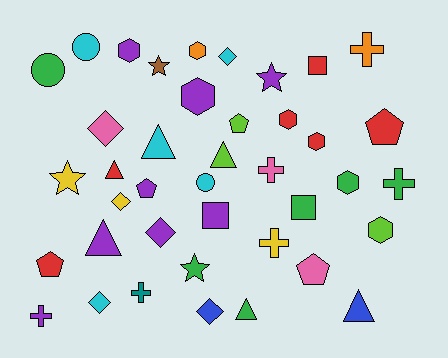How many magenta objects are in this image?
There are no magenta objects.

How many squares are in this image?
There are 3 squares.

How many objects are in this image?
There are 40 objects.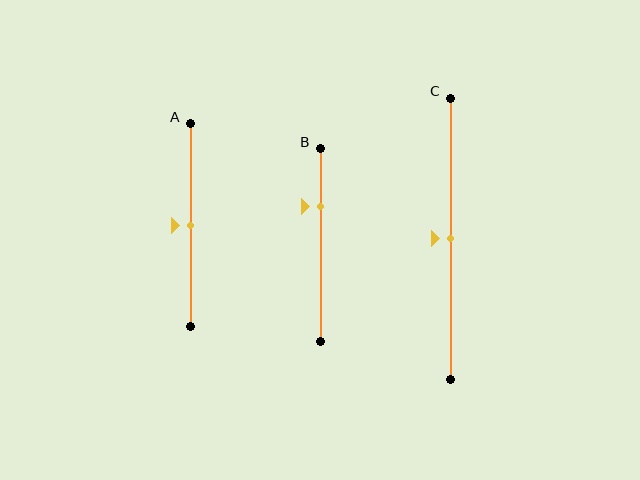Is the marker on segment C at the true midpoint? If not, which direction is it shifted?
Yes, the marker on segment C is at the true midpoint.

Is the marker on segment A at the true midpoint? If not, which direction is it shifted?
Yes, the marker on segment A is at the true midpoint.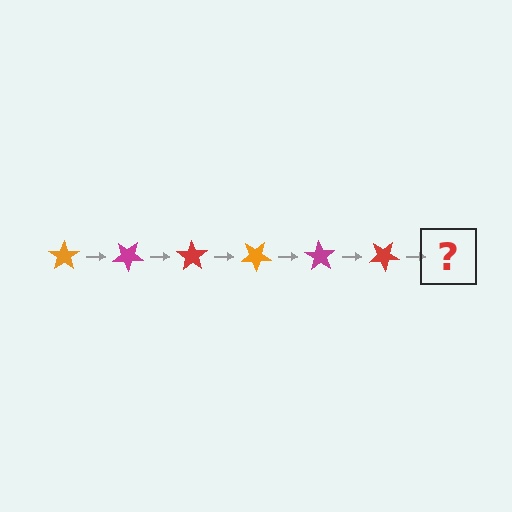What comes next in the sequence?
The next element should be an orange star, rotated 210 degrees from the start.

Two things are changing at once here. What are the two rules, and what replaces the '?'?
The two rules are that it rotates 35 degrees each step and the color cycles through orange, magenta, and red. The '?' should be an orange star, rotated 210 degrees from the start.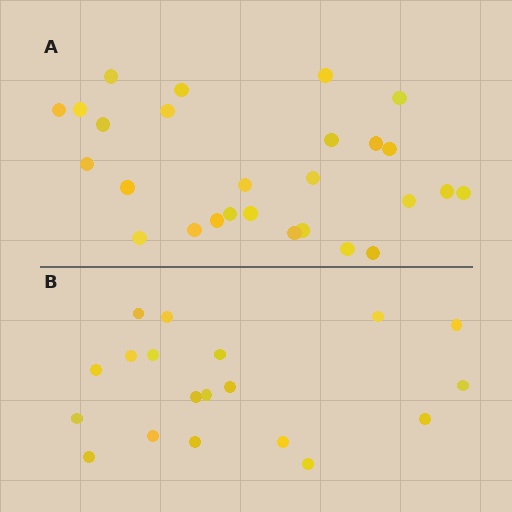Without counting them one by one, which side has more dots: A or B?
Region A (the top region) has more dots.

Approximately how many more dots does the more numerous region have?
Region A has roughly 8 or so more dots than region B.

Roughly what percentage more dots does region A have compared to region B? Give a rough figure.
About 40% more.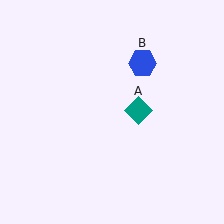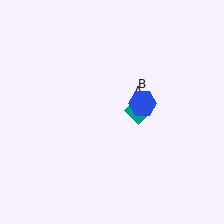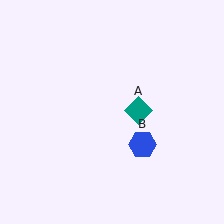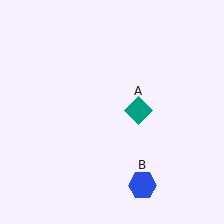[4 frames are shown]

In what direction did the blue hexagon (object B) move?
The blue hexagon (object B) moved down.